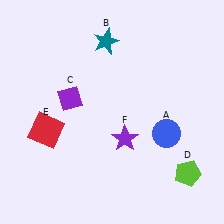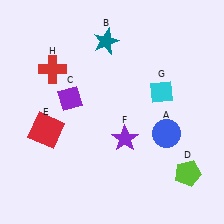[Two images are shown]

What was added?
A cyan diamond (G), a red cross (H) were added in Image 2.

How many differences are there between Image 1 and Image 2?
There are 2 differences between the two images.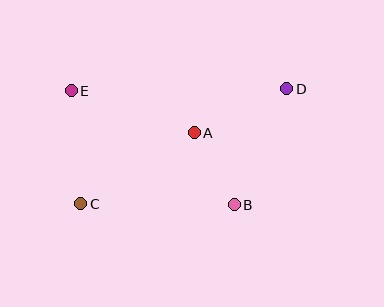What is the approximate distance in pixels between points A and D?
The distance between A and D is approximately 103 pixels.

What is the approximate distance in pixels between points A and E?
The distance between A and E is approximately 130 pixels.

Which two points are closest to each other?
Points A and B are closest to each other.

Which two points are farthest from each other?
Points C and D are farthest from each other.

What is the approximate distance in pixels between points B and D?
The distance between B and D is approximately 127 pixels.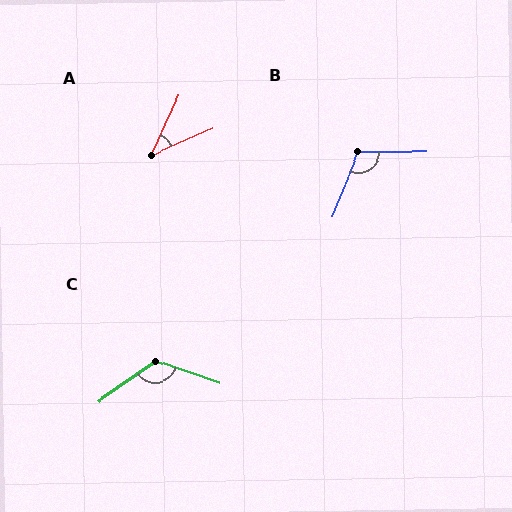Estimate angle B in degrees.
Approximately 112 degrees.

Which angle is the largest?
C, at approximately 125 degrees.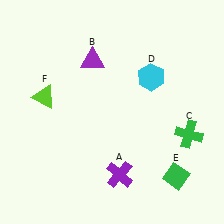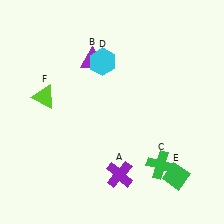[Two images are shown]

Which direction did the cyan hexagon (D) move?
The cyan hexagon (D) moved left.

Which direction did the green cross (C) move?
The green cross (C) moved down.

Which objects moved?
The objects that moved are: the green cross (C), the cyan hexagon (D).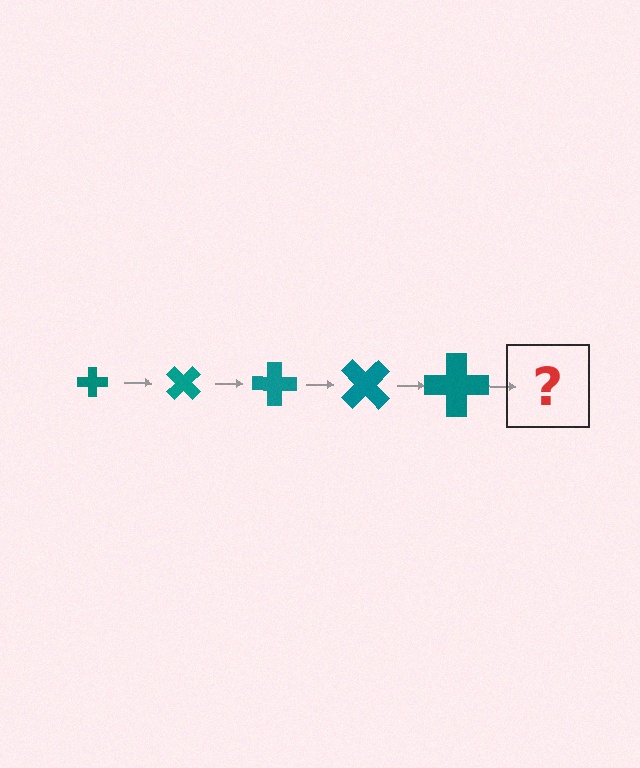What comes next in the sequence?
The next element should be a cross, larger than the previous one and rotated 225 degrees from the start.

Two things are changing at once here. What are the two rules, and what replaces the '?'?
The two rules are that the cross grows larger each step and it rotates 45 degrees each step. The '?' should be a cross, larger than the previous one and rotated 225 degrees from the start.